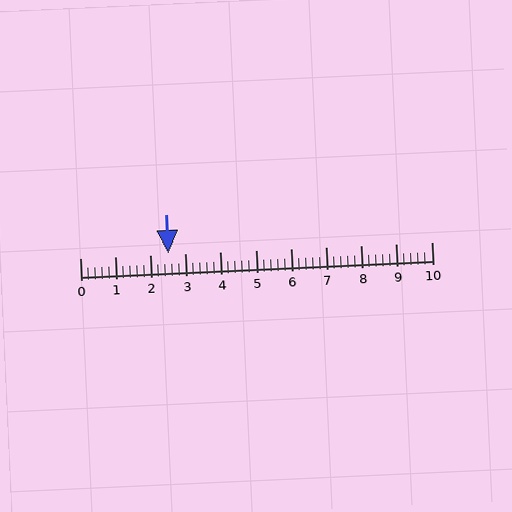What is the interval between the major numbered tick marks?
The major tick marks are spaced 1 units apart.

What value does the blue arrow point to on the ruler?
The blue arrow points to approximately 2.5.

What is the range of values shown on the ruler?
The ruler shows values from 0 to 10.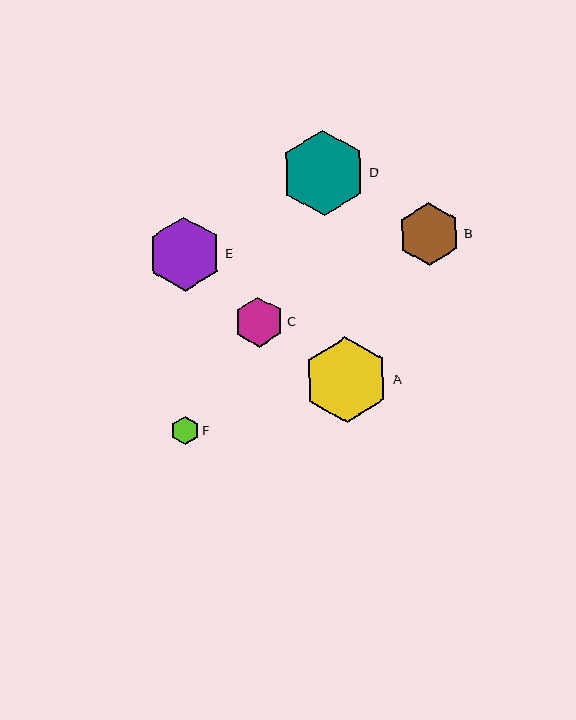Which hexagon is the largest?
Hexagon A is the largest with a size of approximately 86 pixels.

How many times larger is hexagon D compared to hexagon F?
Hexagon D is approximately 3.0 times the size of hexagon F.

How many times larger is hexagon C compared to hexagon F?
Hexagon C is approximately 1.8 times the size of hexagon F.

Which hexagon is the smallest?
Hexagon F is the smallest with a size of approximately 29 pixels.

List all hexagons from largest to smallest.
From largest to smallest: A, D, E, B, C, F.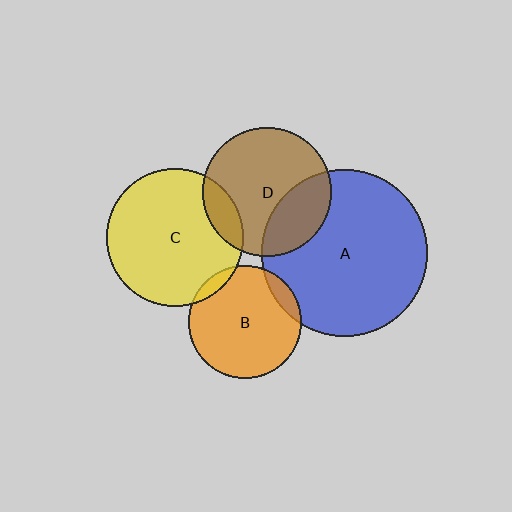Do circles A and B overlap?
Yes.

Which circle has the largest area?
Circle A (blue).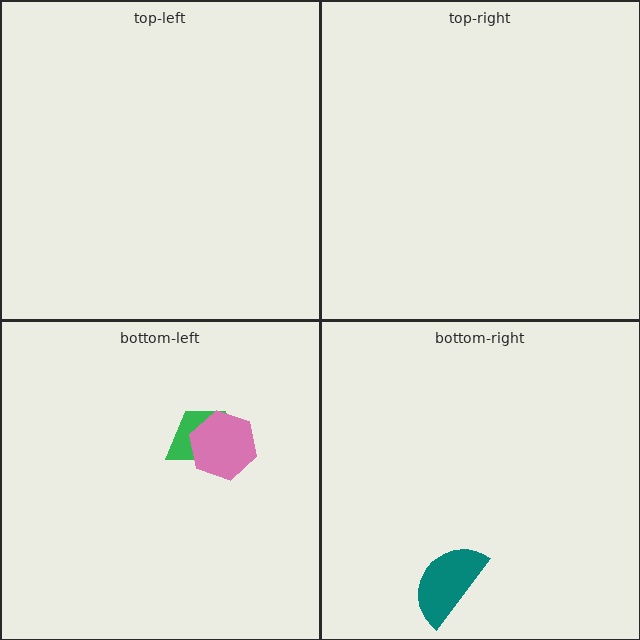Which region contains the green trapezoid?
The bottom-left region.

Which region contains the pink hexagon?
The bottom-left region.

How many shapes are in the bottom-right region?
1.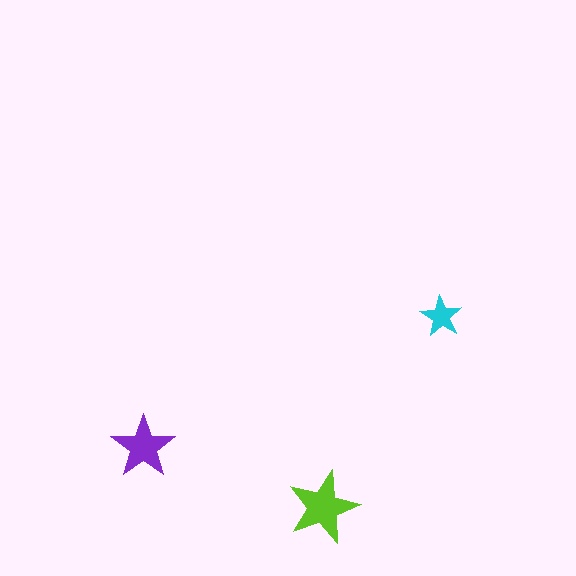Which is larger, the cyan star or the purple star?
The purple one.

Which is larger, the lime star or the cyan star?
The lime one.